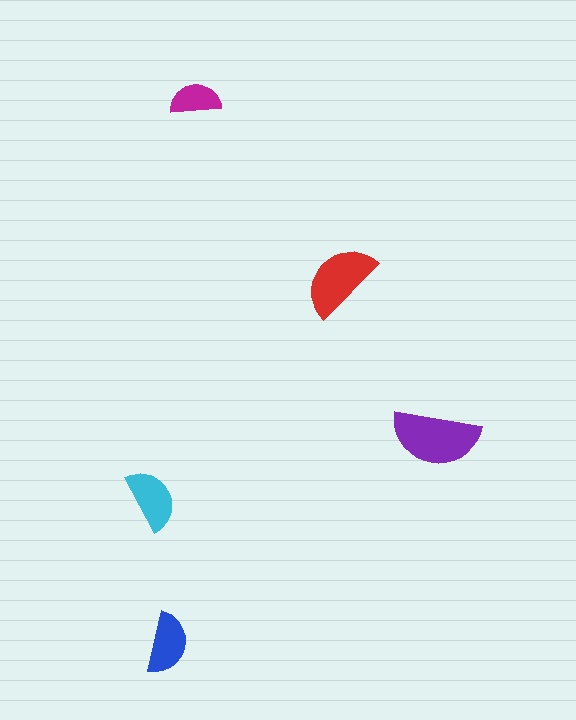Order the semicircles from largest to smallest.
the purple one, the red one, the cyan one, the blue one, the magenta one.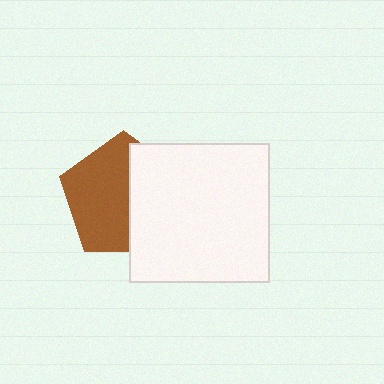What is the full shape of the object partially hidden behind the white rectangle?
The partially hidden object is a brown pentagon.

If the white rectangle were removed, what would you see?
You would see the complete brown pentagon.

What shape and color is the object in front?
The object in front is a white rectangle.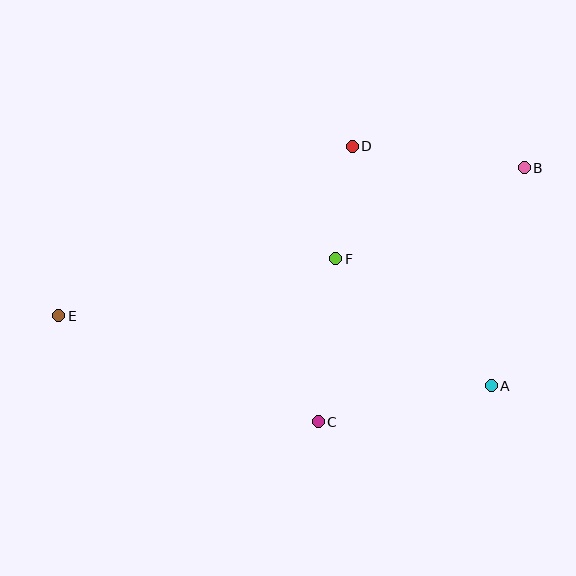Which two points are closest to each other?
Points D and F are closest to each other.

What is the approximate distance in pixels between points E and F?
The distance between E and F is approximately 283 pixels.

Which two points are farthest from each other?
Points B and E are farthest from each other.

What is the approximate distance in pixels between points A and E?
The distance between A and E is approximately 438 pixels.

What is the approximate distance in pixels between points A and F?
The distance between A and F is approximately 201 pixels.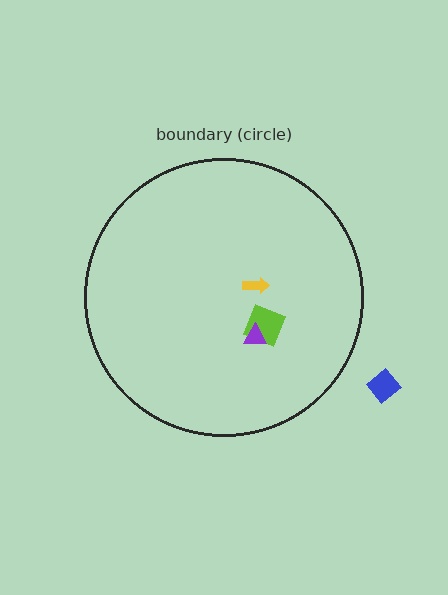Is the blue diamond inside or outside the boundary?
Outside.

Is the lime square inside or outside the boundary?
Inside.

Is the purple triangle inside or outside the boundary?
Inside.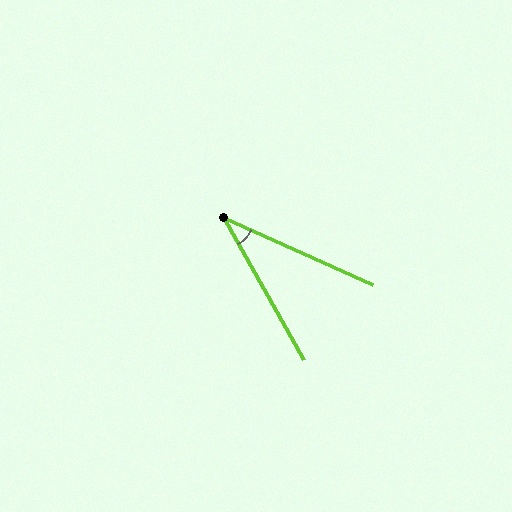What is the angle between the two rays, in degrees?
Approximately 37 degrees.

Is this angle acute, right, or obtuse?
It is acute.